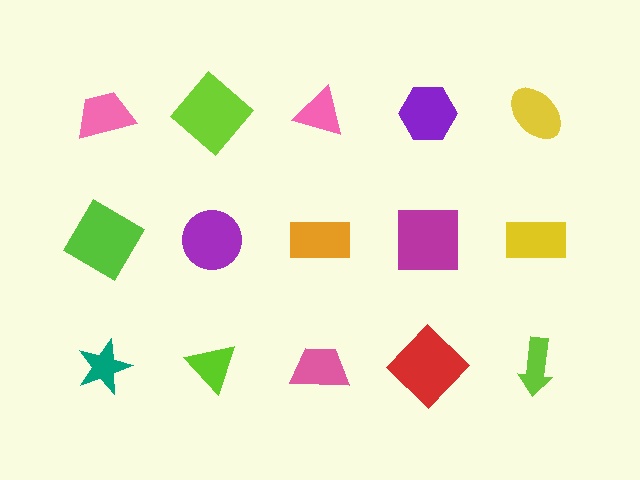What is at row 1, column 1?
A pink trapezoid.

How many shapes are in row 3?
5 shapes.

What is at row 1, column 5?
A yellow ellipse.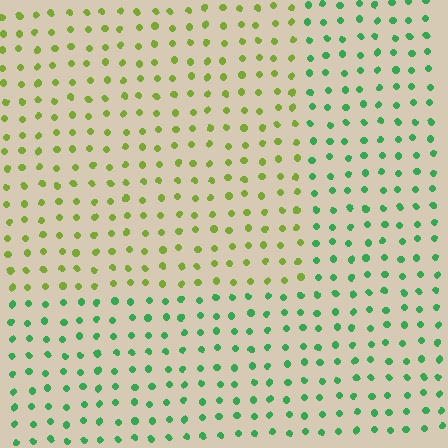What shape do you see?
I see a rectangle.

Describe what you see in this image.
The image is filled with small green elements in a uniform arrangement. A rectangle-shaped region is visible where the elements are tinted to a slightly different hue, forming a subtle color boundary.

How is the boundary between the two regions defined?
The boundary is defined purely by a slight shift in hue (about 50 degrees). Spacing, size, and orientation are identical on both sides.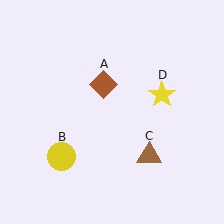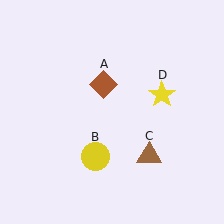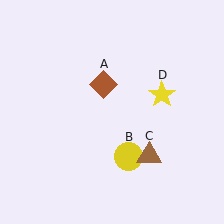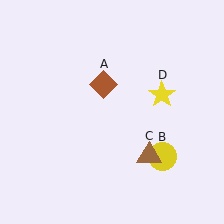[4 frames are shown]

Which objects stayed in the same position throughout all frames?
Brown diamond (object A) and brown triangle (object C) and yellow star (object D) remained stationary.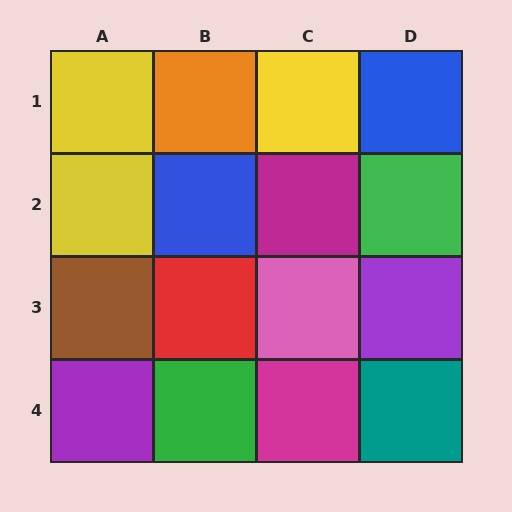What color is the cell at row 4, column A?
Purple.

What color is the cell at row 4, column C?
Magenta.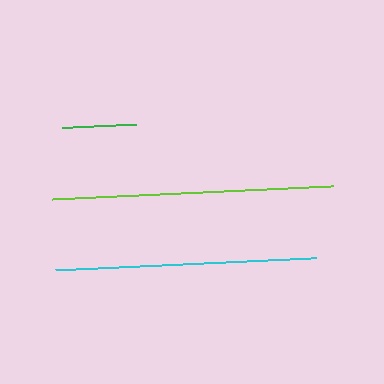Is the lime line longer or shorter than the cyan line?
The lime line is longer than the cyan line.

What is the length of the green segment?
The green segment is approximately 73 pixels long.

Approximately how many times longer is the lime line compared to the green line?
The lime line is approximately 3.8 times the length of the green line.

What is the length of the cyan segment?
The cyan segment is approximately 260 pixels long.